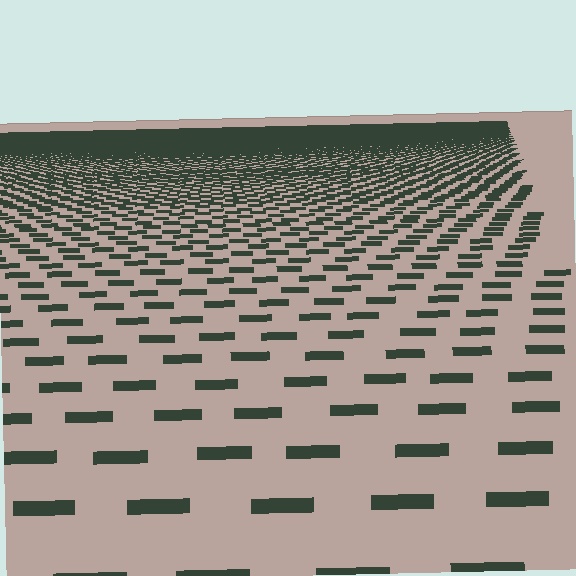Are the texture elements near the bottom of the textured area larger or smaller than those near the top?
Larger. Near the bottom, elements are closer to the viewer and appear at a bigger on-screen size.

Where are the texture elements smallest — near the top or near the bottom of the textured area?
Near the top.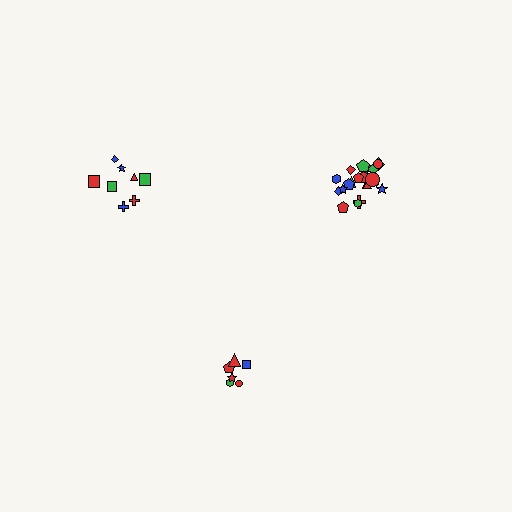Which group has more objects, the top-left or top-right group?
The top-right group.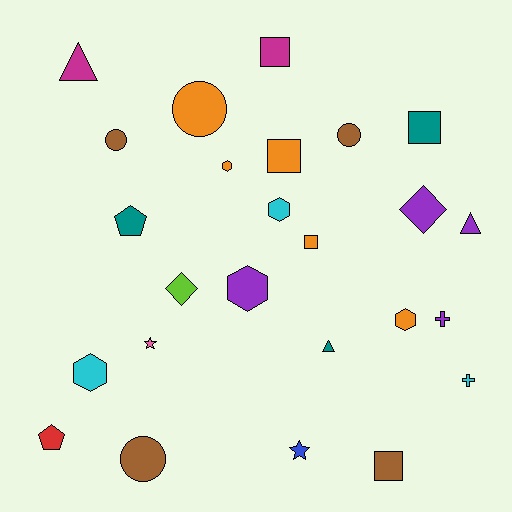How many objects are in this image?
There are 25 objects.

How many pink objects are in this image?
There is 1 pink object.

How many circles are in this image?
There are 4 circles.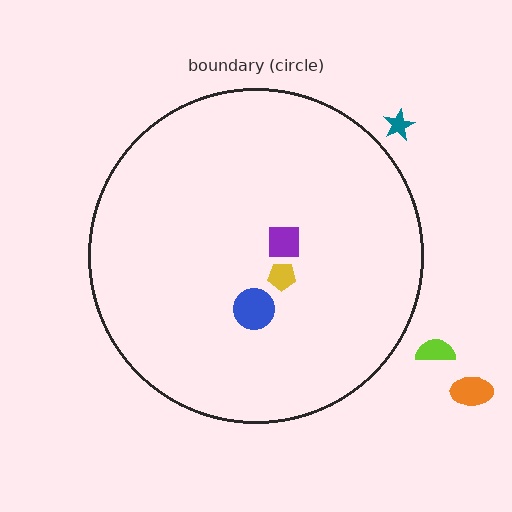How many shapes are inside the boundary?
3 inside, 3 outside.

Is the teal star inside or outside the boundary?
Outside.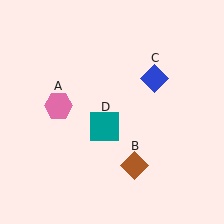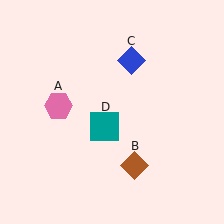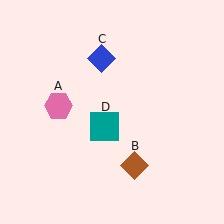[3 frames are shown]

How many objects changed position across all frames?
1 object changed position: blue diamond (object C).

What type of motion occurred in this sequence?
The blue diamond (object C) rotated counterclockwise around the center of the scene.